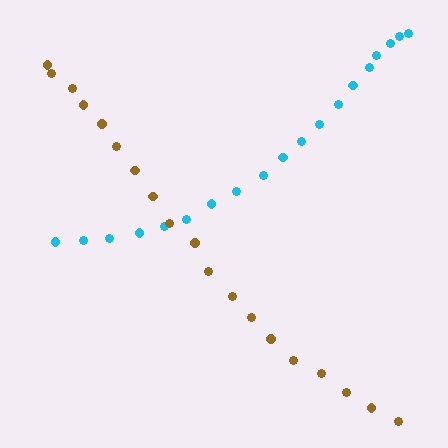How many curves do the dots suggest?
There are 2 distinct paths.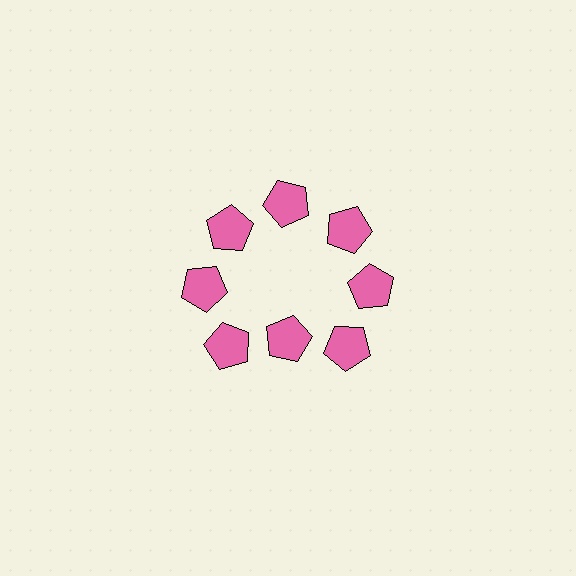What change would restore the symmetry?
The symmetry would be restored by moving it outward, back onto the ring so that all 8 pentagons sit at equal angles and equal distance from the center.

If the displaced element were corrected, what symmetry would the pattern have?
It would have 8-fold rotational symmetry — the pattern would map onto itself every 45 degrees.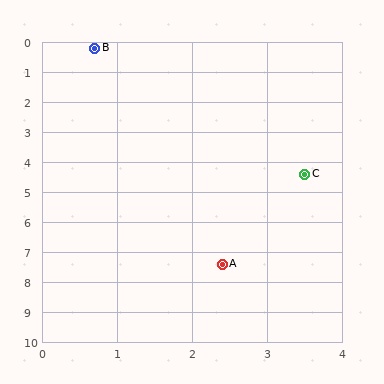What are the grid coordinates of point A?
Point A is at approximately (2.4, 7.4).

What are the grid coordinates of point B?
Point B is at approximately (0.7, 0.2).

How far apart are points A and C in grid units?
Points A and C are about 3.2 grid units apart.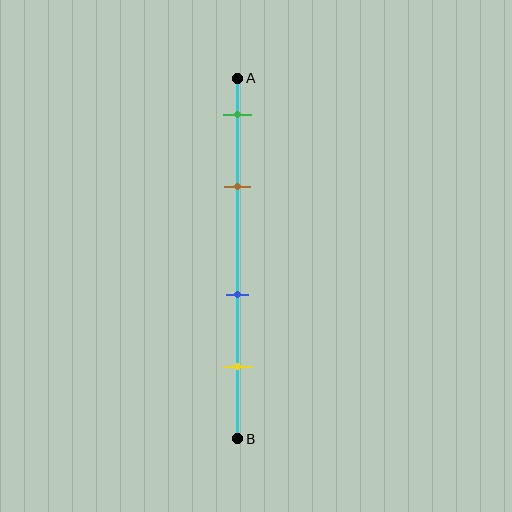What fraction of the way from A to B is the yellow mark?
The yellow mark is approximately 80% (0.8) of the way from A to B.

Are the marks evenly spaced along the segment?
No, the marks are not evenly spaced.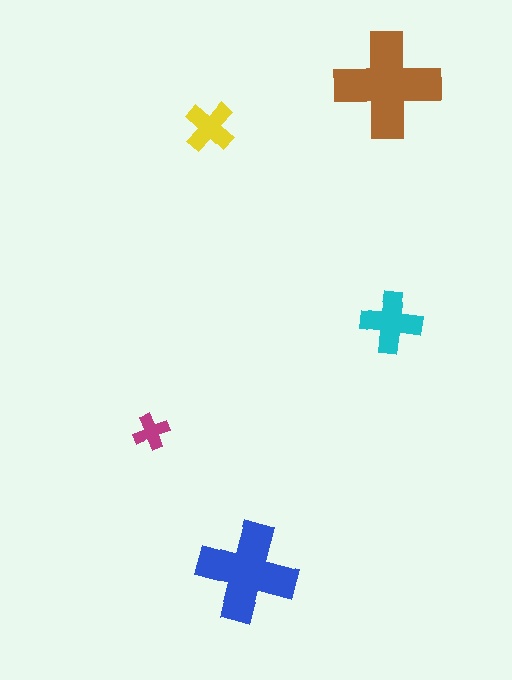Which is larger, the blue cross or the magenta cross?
The blue one.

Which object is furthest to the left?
The magenta cross is leftmost.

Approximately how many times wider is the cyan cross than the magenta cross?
About 1.5 times wider.